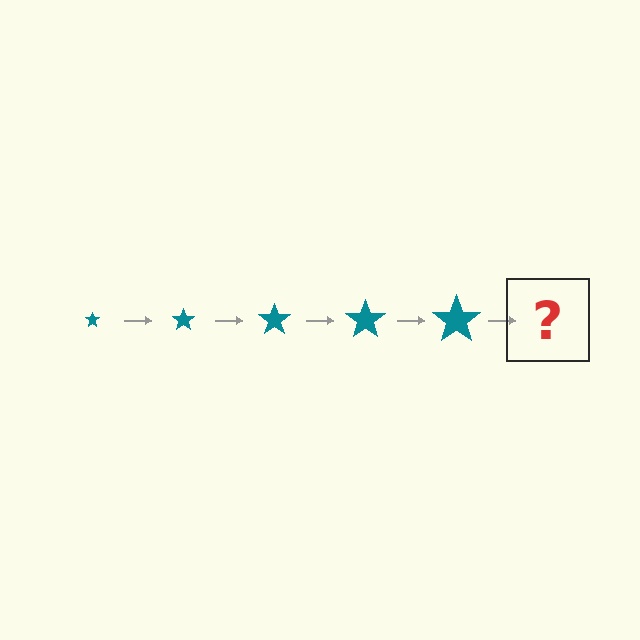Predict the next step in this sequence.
The next step is a teal star, larger than the previous one.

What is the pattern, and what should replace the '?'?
The pattern is that the star gets progressively larger each step. The '?' should be a teal star, larger than the previous one.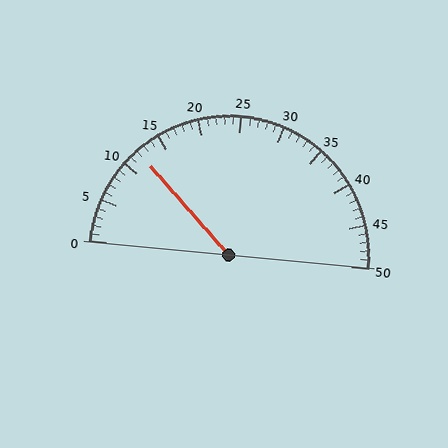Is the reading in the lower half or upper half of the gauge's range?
The reading is in the lower half of the range (0 to 50).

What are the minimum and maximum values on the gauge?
The gauge ranges from 0 to 50.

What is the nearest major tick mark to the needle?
The nearest major tick mark is 10.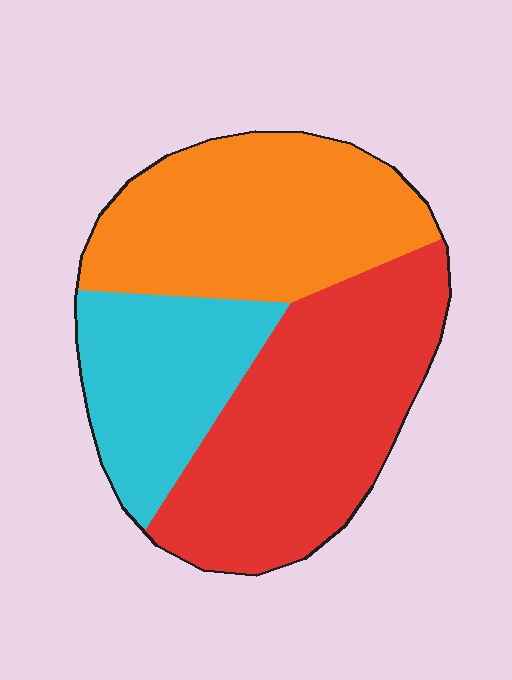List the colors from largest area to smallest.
From largest to smallest: red, orange, cyan.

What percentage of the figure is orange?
Orange covers around 35% of the figure.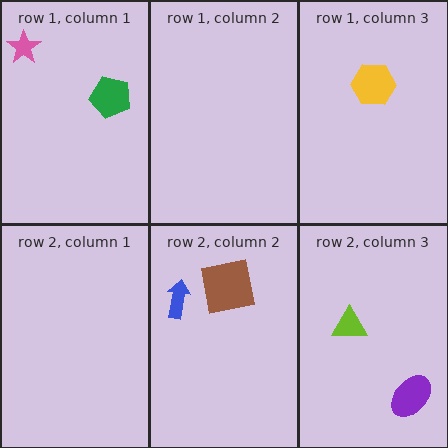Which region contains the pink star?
The row 1, column 1 region.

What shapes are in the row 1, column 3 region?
The yellow hexagon.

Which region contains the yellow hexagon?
The row 1, column 3 region.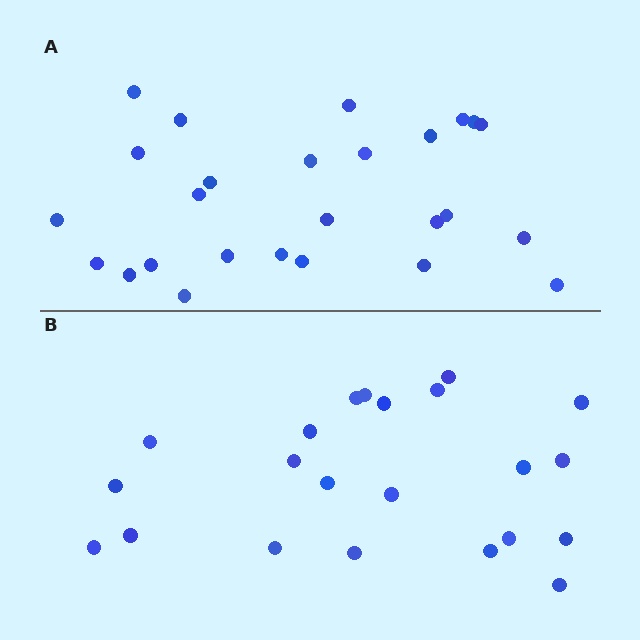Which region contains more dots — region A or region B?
Region A (the top region) has more dots.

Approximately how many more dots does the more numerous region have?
Region A has about 4 more dots than region B.